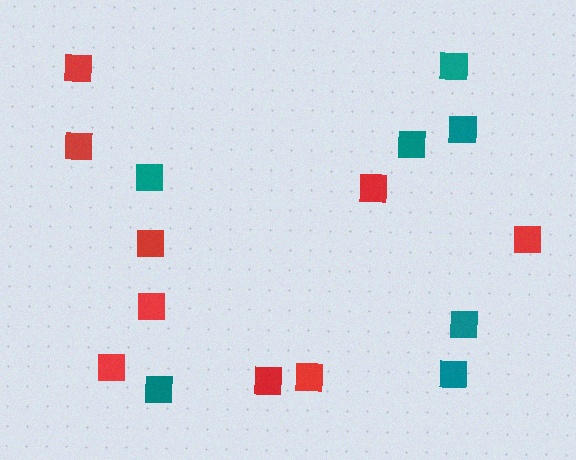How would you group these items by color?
There are 2 groups: one group of teal squares (7) and one group of red squares (9).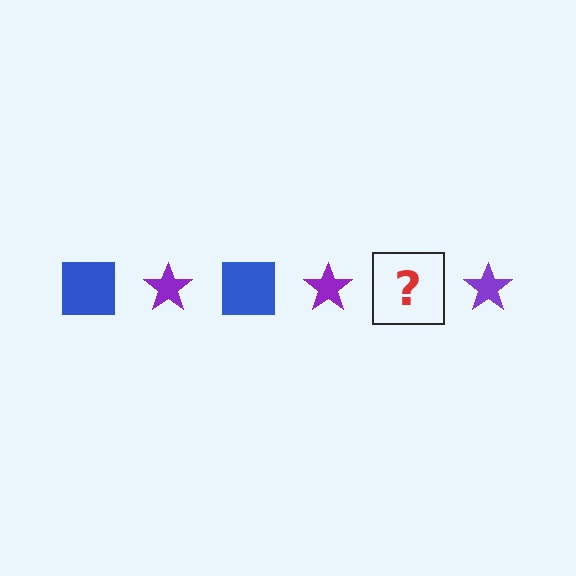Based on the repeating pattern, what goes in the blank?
The blank should be a blue square.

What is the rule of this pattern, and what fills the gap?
The rule is that the pattern alternates between blue square and purple star. The gap should be filled with a blue square.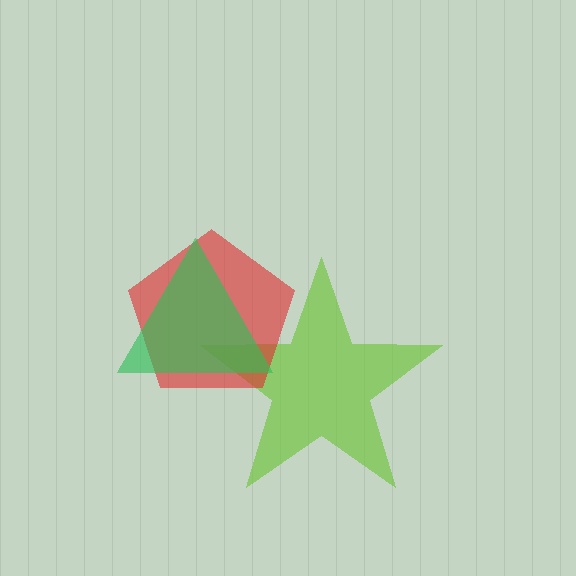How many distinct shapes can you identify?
There are 3 distinct shapes: a lime star, a red pentagon, a green triangle.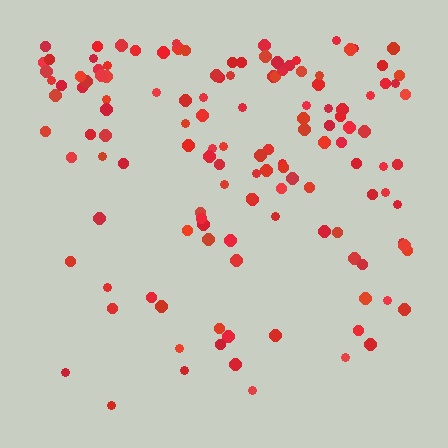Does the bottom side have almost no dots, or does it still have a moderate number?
Still a moderate number, just noticeably fewer than the top.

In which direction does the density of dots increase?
From bottom to top, with the top side densest.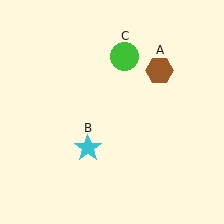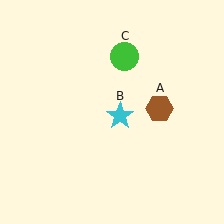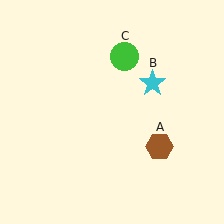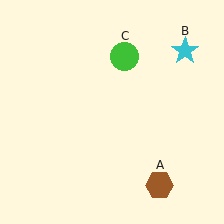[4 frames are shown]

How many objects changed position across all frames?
2 objects changed position: brown hexagon (object A), cyan star (object B).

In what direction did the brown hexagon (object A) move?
The brown hexagon (object A) moved down.